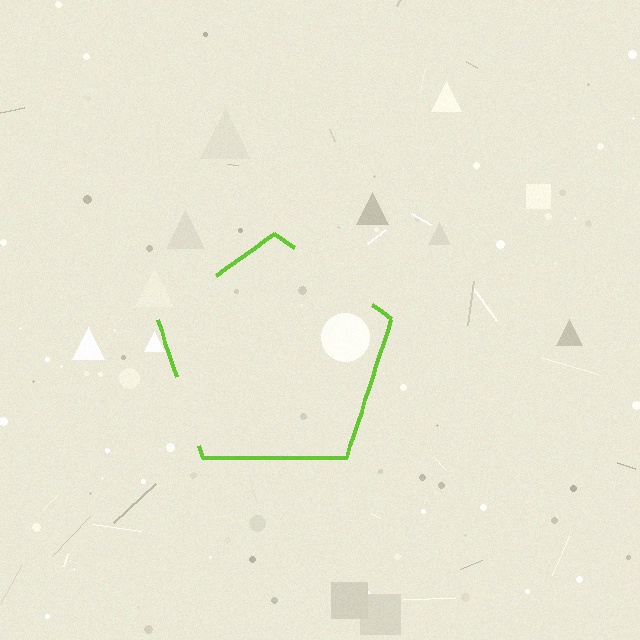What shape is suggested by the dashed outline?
The dashed outline suggests a pentagon.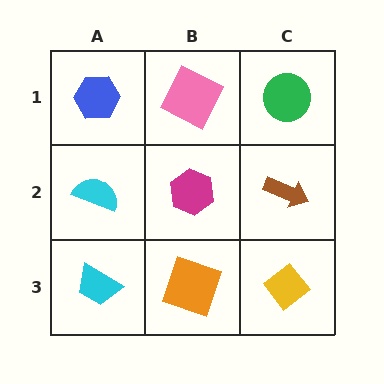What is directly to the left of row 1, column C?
A pink square.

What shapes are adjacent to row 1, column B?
A magenta hexagon (row 2, column B), a blue hexagon (row 1, column A), a green circle (row 1, column C).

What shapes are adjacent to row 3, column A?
A cyan semicircle (row 2, column A), an orange square (row 3, column B).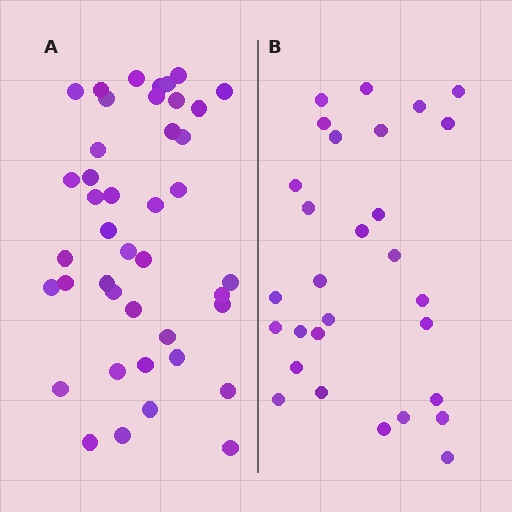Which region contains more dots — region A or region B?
Region A (the left region) has more dots.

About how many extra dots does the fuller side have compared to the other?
Region A has approximately 15 more dots than region B.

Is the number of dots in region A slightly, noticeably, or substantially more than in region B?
Region A has noticeably more, but not dramatically so. The ratio is roughly 1.4 to 1.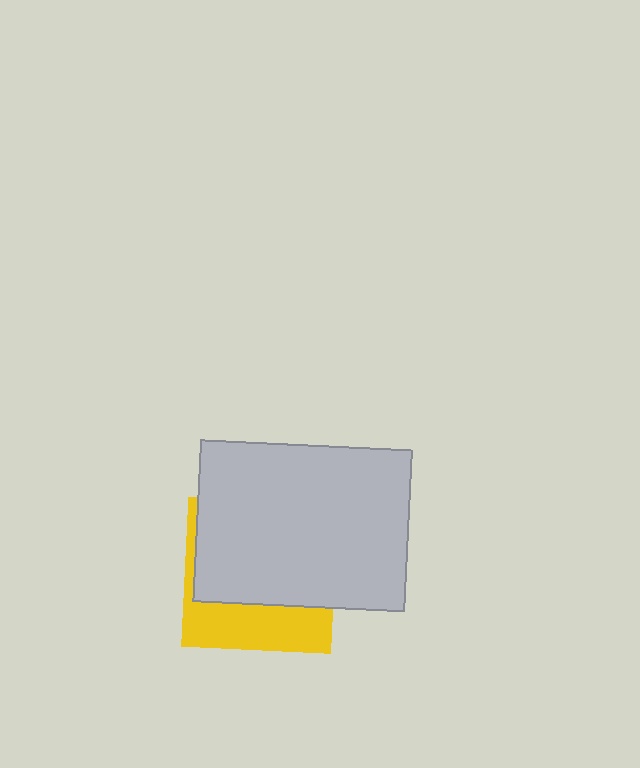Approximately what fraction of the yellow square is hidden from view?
Roughly 65% of the yellow square is hidden behind the light gray rectangle.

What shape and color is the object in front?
The object in front is a light gray rectangle.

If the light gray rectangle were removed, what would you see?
You would see the complete yellow square.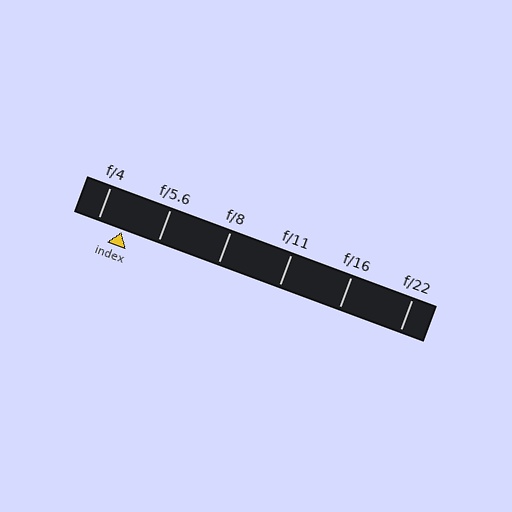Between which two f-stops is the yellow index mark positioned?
The index mark is between f/4 and f/5.6.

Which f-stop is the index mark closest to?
The index mark is closest to f/4.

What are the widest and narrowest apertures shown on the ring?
The widest aperture shown is f/4 and the narrowest is f/22.